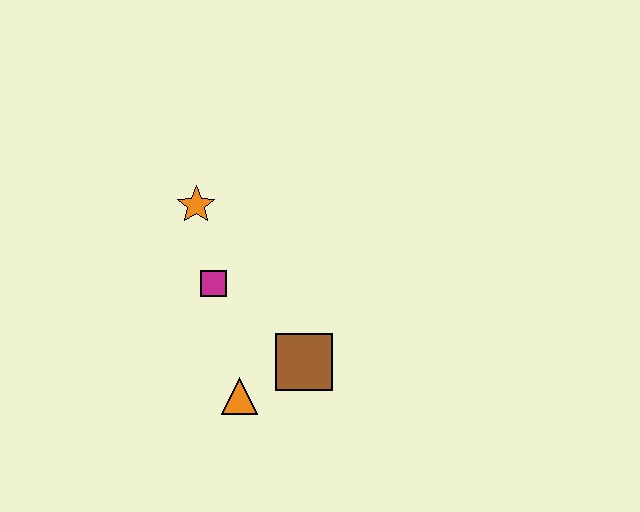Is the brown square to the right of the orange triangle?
Yes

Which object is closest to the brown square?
The orange triangle is closest to the brown square.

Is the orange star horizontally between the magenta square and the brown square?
No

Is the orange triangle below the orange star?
Yes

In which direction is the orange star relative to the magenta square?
The orange star is above the magenta square.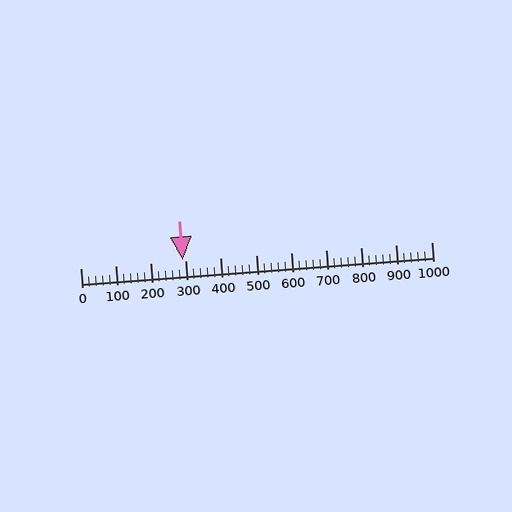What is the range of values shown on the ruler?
The ruler shows values from 0 to 1000.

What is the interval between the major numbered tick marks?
The major tick marks are spaced 100 units apart.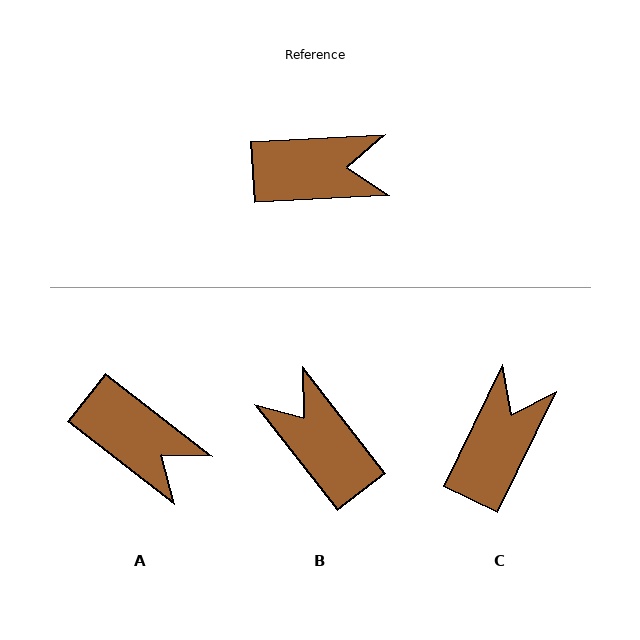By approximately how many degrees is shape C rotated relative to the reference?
Approximately 61 degrees counter-clockwise.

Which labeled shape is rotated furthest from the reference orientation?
B, about 125 degrees away.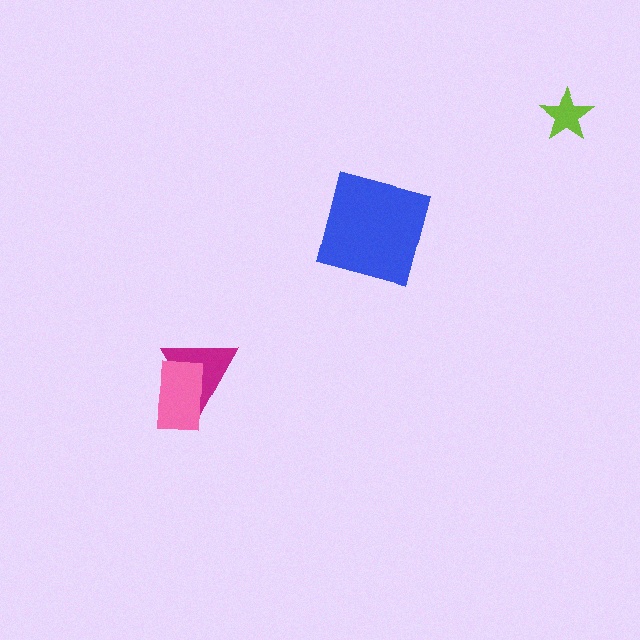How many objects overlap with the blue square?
0 objects overlap with the blue square.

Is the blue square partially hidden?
No, no other shape covers it.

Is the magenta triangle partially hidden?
Yes, it is partially covered by another shape.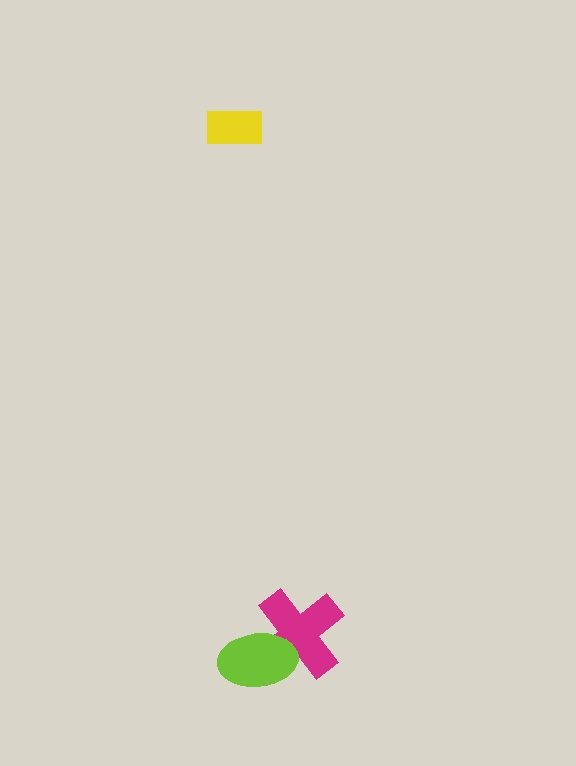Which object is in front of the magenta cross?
The lime ellipse is in front of the magenta cross.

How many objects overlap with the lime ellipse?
1 object overlaps with the lime ellipse.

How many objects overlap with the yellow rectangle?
0 objects overlap with the yellow rectangle.